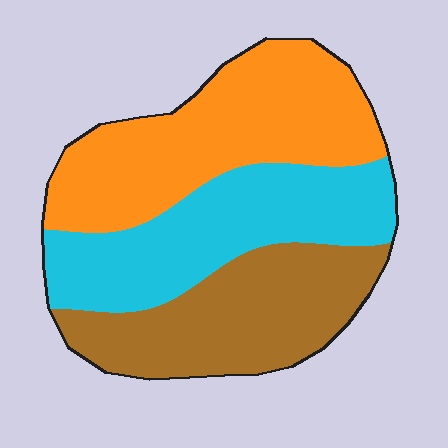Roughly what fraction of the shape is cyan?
Cyan covers about 30% of the shape.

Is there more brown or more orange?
Orange.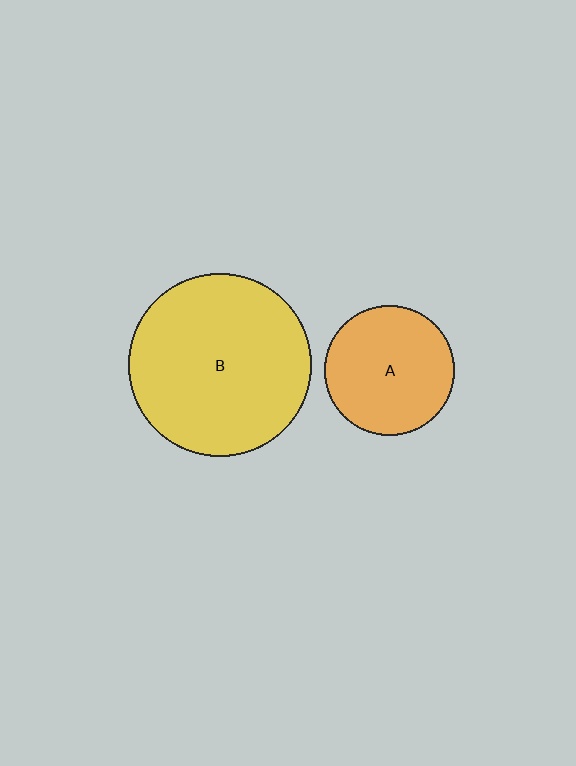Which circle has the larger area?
Circle B (yellow).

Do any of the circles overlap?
No, none of the circles overlap.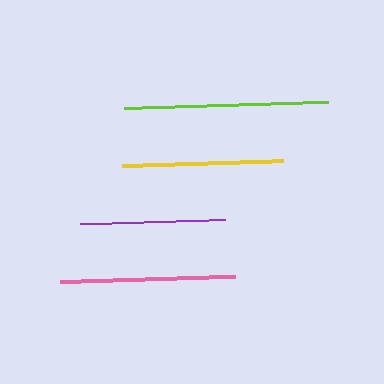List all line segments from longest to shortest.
From longest to shortest: lime, pink, yellow, purple.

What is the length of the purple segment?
The purple segment is approximately 145 pixels long.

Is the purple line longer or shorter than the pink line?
The pink line is longer than the purple line.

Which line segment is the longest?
The lime line is the longest at approximately 205 pixels.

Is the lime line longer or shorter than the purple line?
The lime line is longer than the purple line.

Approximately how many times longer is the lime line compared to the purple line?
The lime line is approximately 1.4 times the length of the purple line.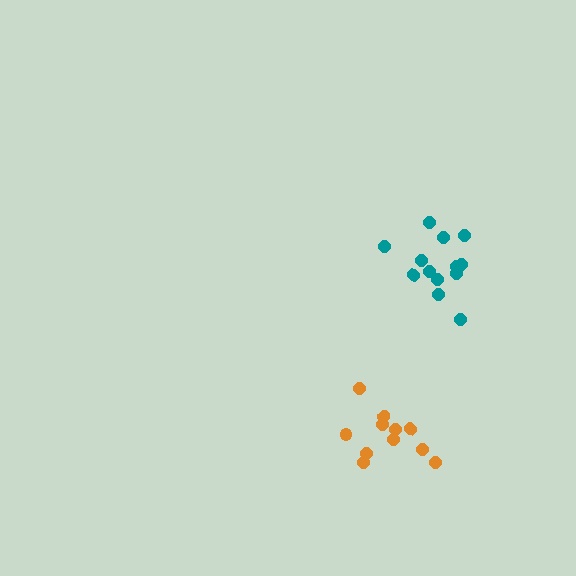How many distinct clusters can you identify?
There are 2 distinct clusters.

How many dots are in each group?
Group 1: 11 dots, Group 2: 13 dots (24 total).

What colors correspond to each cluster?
The clusters are colored: orange, teal.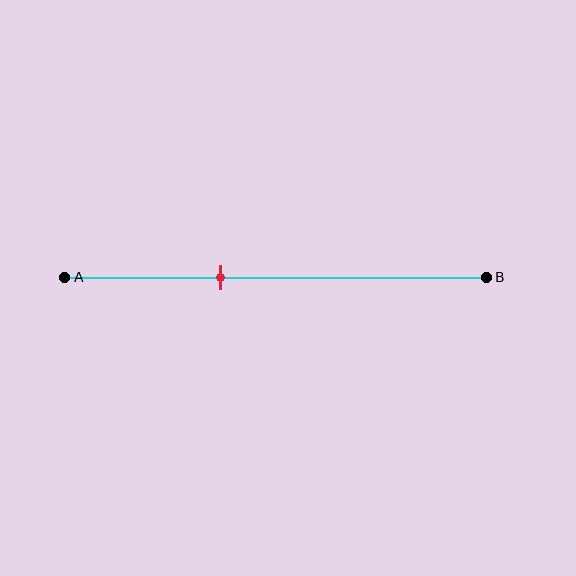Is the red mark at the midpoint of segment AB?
No, the mark is at about 35% from A, not at the 50% midpoint.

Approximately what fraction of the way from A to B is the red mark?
The red mark is approximately 35% of the way from A to B.